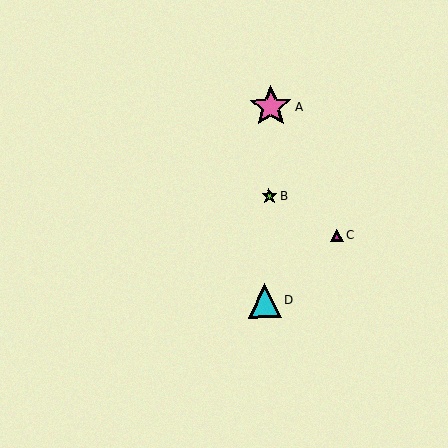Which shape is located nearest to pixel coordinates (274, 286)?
The cyan triangle (labeled D) at (265, 301) is nearest to that location.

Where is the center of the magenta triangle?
The center of the magenta triangle is at (337, 236).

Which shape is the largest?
The pink star (labeled A) is the largest.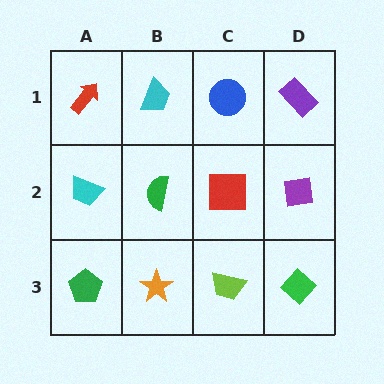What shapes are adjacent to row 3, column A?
A cyan trapezoid (row 2, column A), an orange star (row 3, column B).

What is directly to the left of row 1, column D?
A blue circle.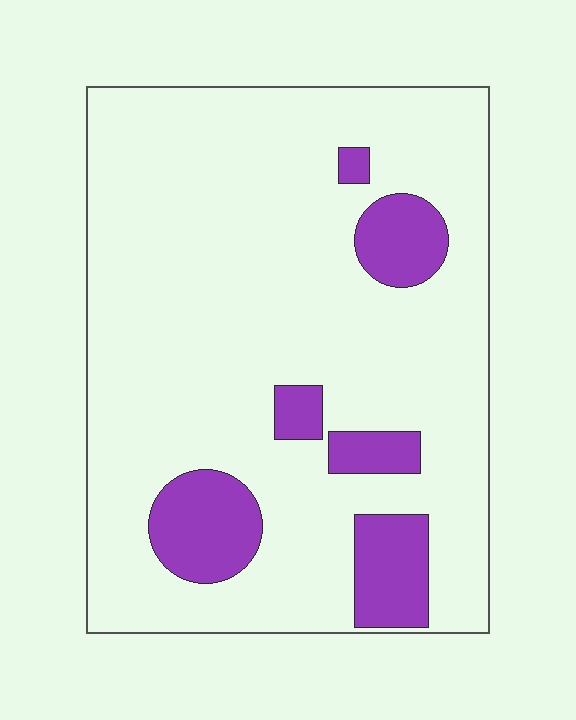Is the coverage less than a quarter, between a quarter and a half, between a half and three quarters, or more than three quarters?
Less than a quarter.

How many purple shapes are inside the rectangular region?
6.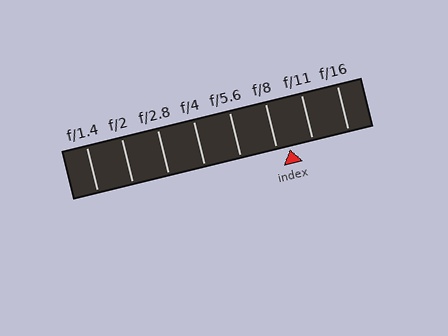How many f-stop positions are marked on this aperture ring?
There are 8 f-stop positions marked.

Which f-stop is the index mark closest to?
The index mark is closest to f/8.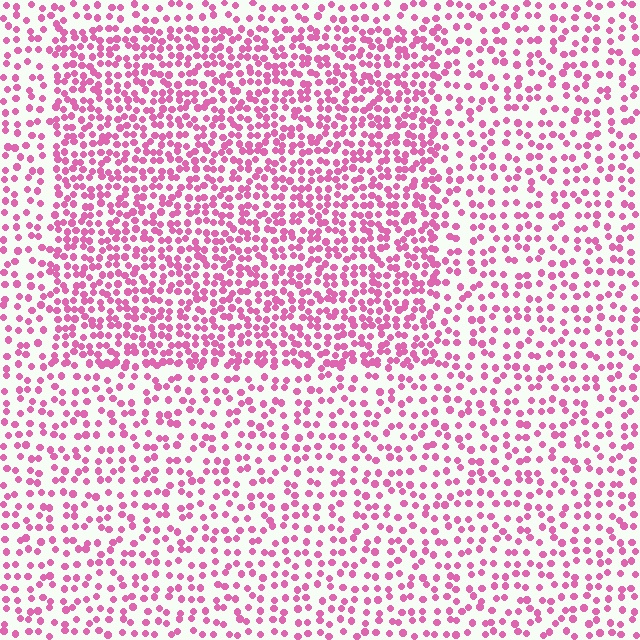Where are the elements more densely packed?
The elements are more densely packed inside the rectangle boundary.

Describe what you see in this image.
The image contains small pink elements arranged at two different densities. A rectangle-shaped region is visible where the elements are more densely packed than the surrounding area.